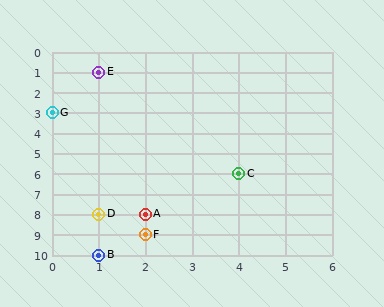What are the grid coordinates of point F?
Point F is at grid coordinates (2, 9).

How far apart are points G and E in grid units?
Points G and E are 1 column and 2 rows apart (about 2.2 grid units diagonally).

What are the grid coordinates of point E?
Point E is at grid coordinates (1, 1).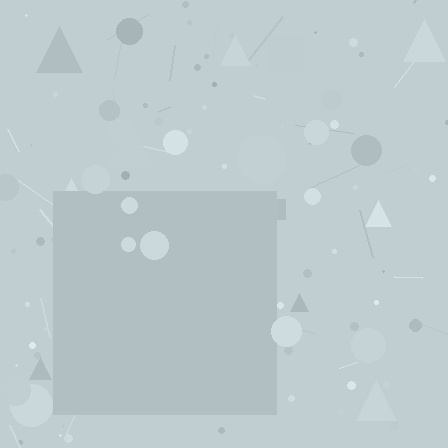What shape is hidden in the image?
A square is hidden in the image.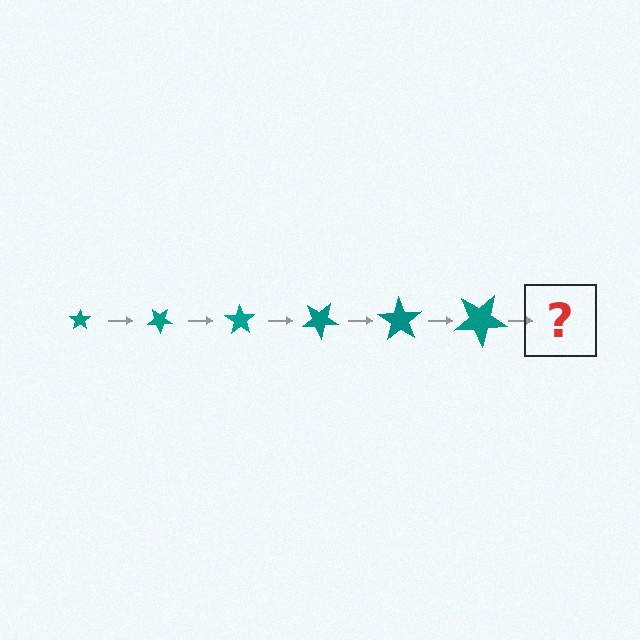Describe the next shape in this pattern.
It should be a star, larger than the previous one and rotated 210 degrees from the start.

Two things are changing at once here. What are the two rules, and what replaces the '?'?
The two rules are that the star grows larger each step and it rotates 35 degrees each step. The '?' should be a star, larger than the previous one and rotated 210 degrees from the start.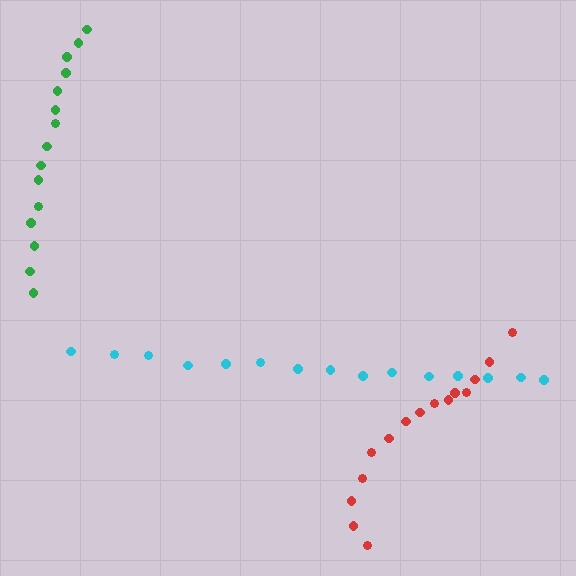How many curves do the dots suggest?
There are 3 distinct paths.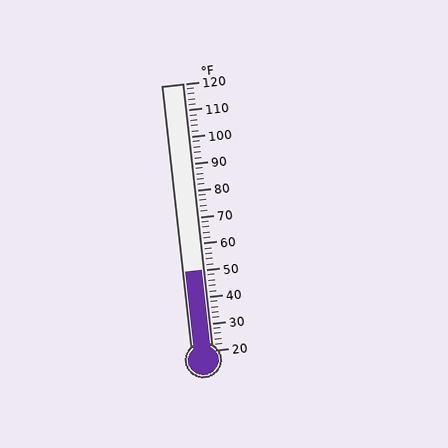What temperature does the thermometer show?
The thermometer shows approximately 50°F.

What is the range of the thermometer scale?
The thermometer scale ranges from 20°F to 120°F.